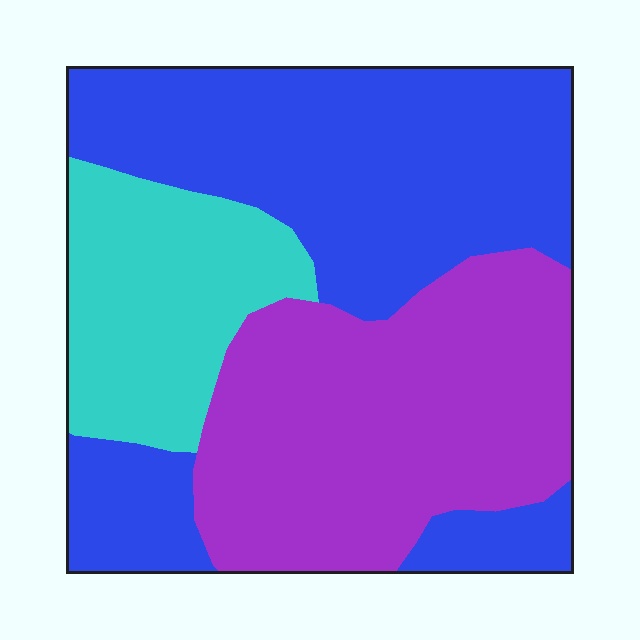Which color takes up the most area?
Blue, at roughly 45%.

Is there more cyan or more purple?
Purple.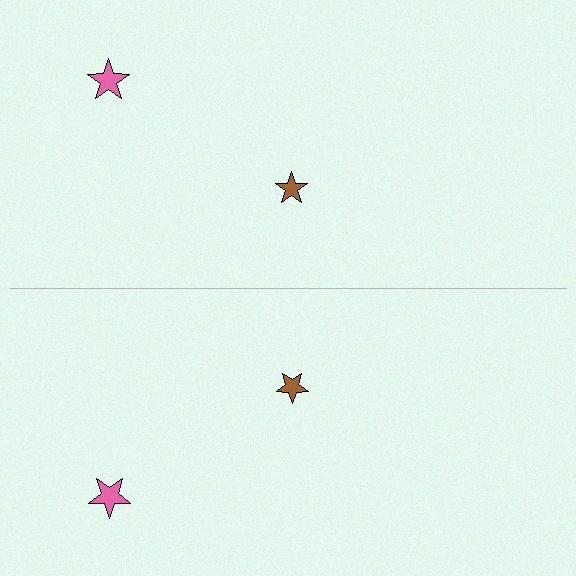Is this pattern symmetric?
Yes, this pattern has bilateral (reflection) symmetry.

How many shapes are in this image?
There are 4 shapes in this image.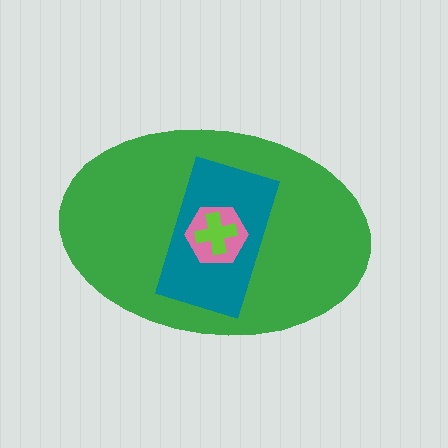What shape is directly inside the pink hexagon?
The lime cross.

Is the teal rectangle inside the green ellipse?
Yes.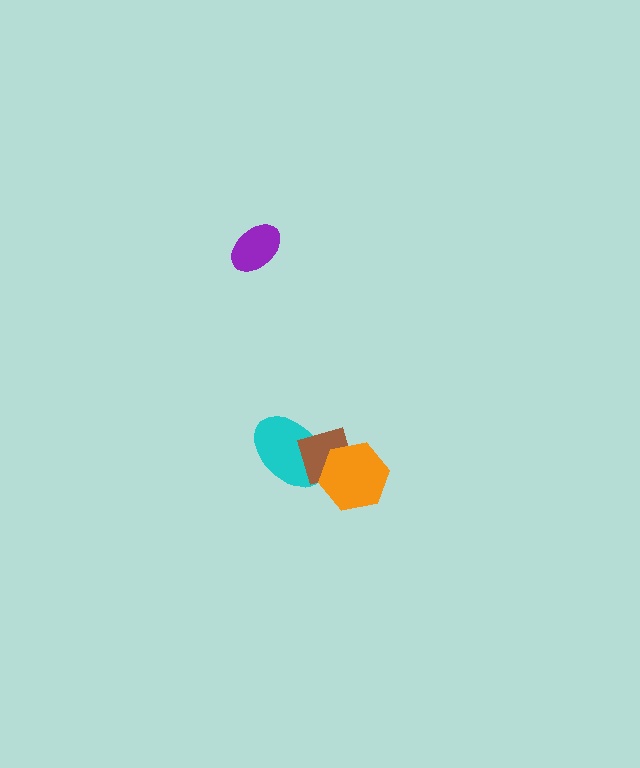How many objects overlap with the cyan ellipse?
2 objects overlap with the cyan ellipse.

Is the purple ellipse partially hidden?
No, no other shape covers it.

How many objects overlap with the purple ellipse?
0 objects overlap with the purple ellipse.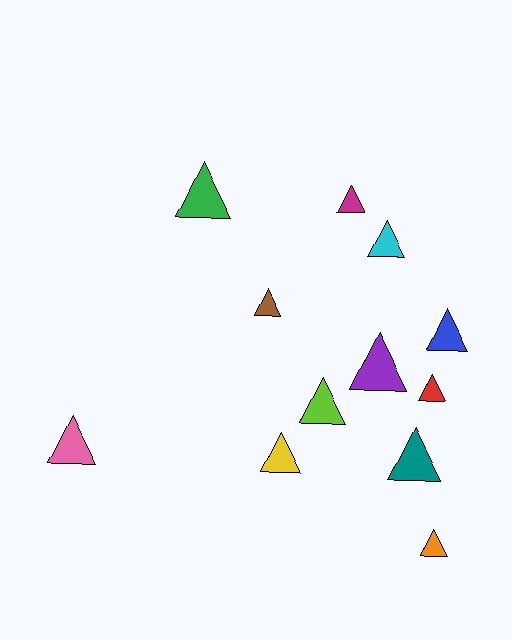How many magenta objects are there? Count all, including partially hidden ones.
There is 1 magenta object.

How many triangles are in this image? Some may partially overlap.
There are 12 triangles.